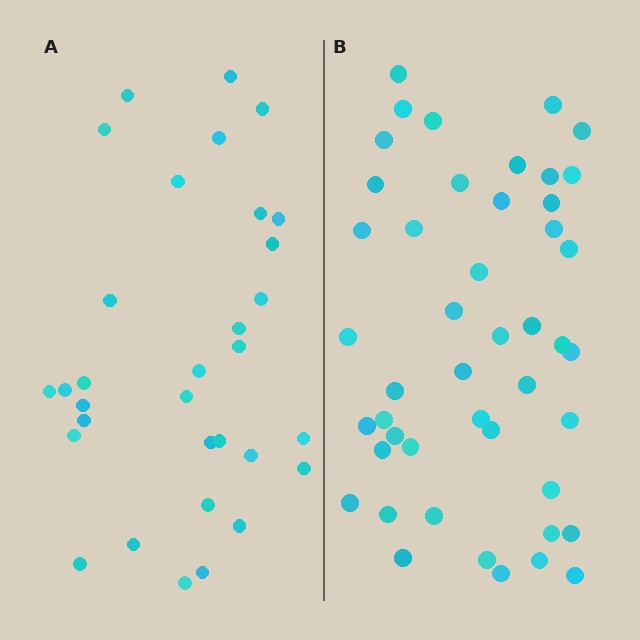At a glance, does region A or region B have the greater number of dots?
Region B (the right region) has more dots.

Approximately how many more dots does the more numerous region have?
Region B has approximately 15 more dots than region A.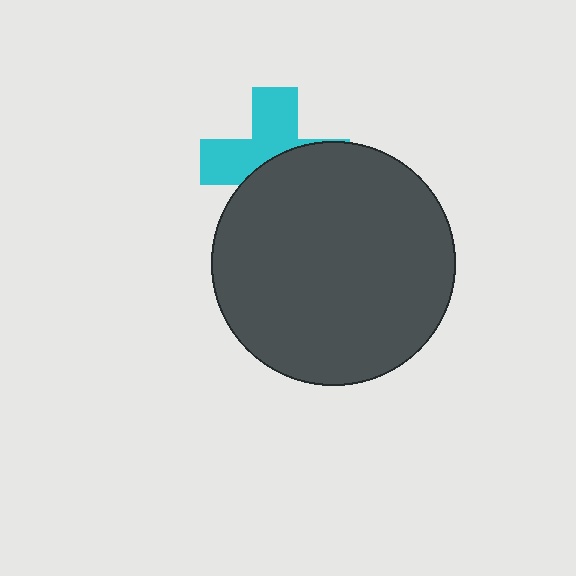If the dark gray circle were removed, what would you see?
You would see the complete cyan cross.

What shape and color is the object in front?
The object in front is a dark gray circle.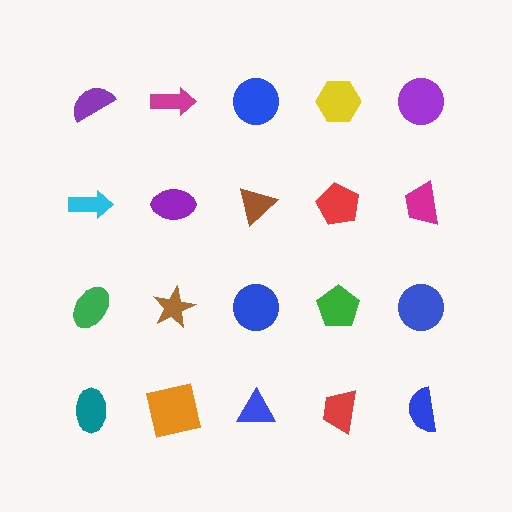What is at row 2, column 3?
A brown triangle.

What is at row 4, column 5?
A blue semicircle.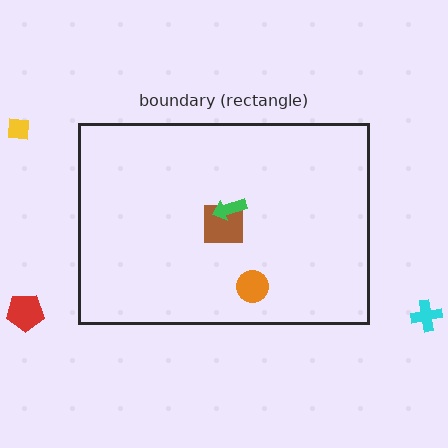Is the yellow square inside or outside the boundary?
Outside.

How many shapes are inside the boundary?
3 inside, 3 outside.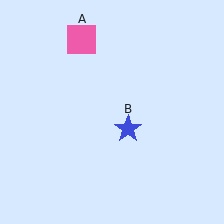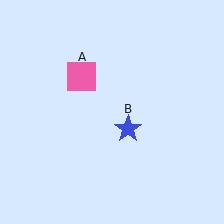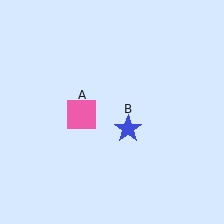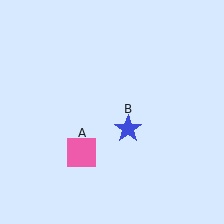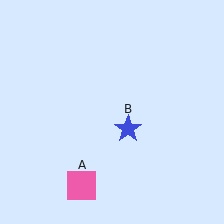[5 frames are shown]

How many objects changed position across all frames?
1 object changed position: pink square (object A).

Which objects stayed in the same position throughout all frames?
Blue star (object B) remained stationary.